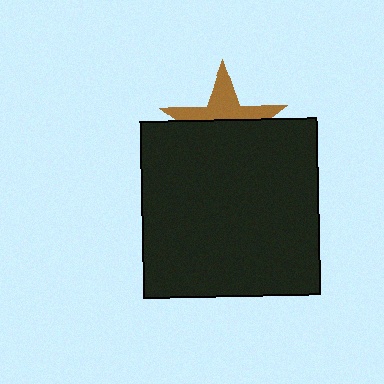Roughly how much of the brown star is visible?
A small part of it is visible (roughly 40%).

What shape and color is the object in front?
The object in front is a black square.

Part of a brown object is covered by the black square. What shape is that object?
It is a star.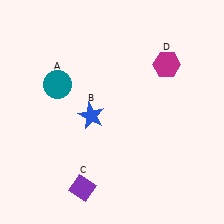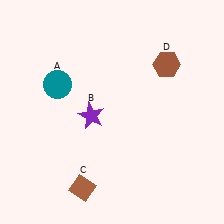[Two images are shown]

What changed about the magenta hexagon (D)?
In Image 1, D is magenta. In Image 2, it changed to brown.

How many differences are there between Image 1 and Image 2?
There are 3 differences between the two images.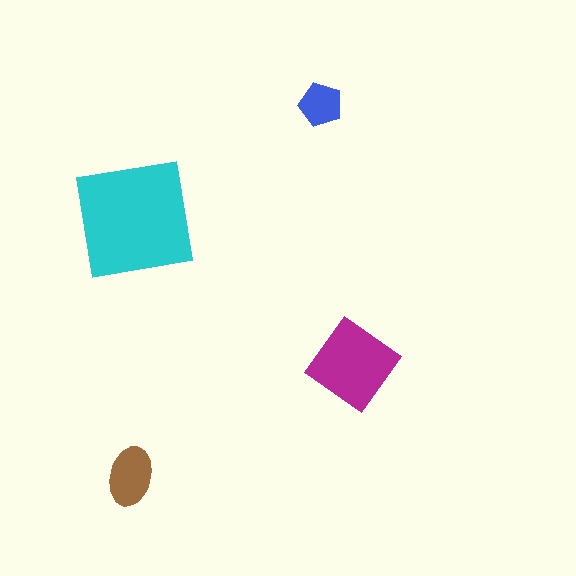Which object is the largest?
The cyan square.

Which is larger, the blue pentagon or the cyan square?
The cyan square.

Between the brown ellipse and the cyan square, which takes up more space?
The cyan square.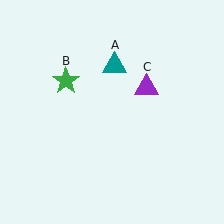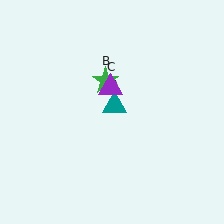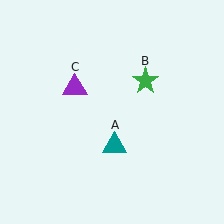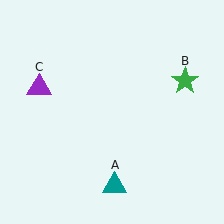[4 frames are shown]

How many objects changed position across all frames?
3 objects changed position: teal triangle (object A), green star (object B), purple triangle (object C).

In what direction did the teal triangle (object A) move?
The teal triangle (object A) moved down.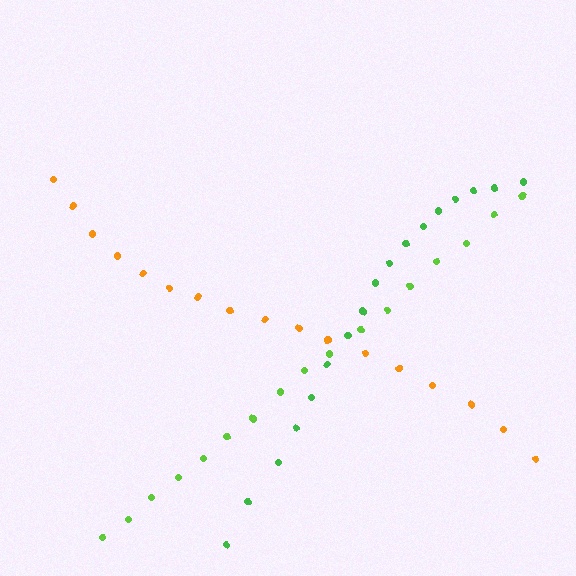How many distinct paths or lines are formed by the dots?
There are 3 distinct paths.